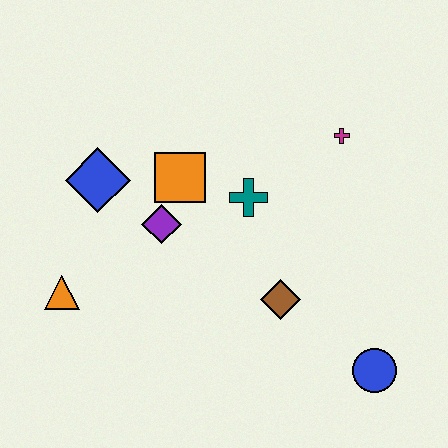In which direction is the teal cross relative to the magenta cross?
The teal cross is to the left of the magenta cross.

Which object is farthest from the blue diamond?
The blue circle is farthest from the blue diamond.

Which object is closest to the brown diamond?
The teal cross is closest to the brown diamond.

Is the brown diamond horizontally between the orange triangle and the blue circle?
Yes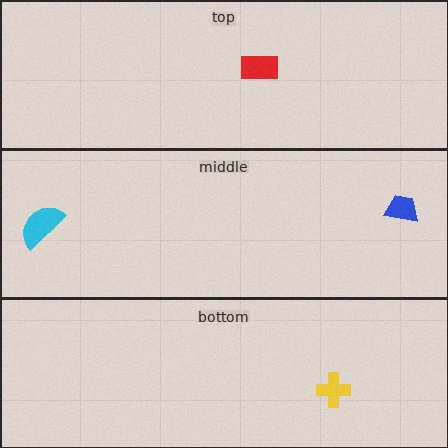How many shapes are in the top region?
1.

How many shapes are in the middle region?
2.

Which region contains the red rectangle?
The top region.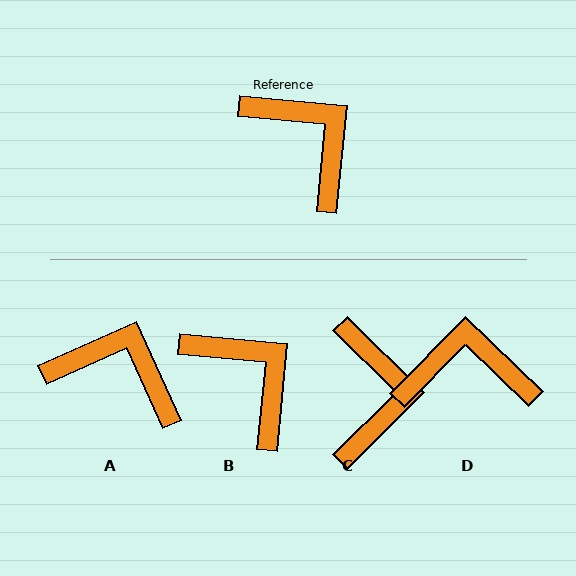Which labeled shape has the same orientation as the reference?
B.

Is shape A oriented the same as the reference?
No, it is off by about 30 degrees.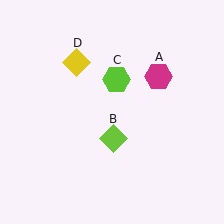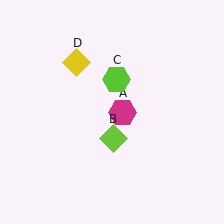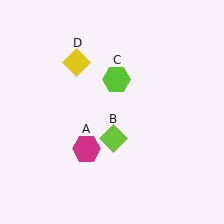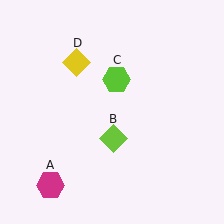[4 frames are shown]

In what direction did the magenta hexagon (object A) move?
The magenta hexagon (object A) moved down and to the left.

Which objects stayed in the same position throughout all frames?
Lime diamond (object B) and lime hexagon (object C) and yellow diamond (object D) remained stationary.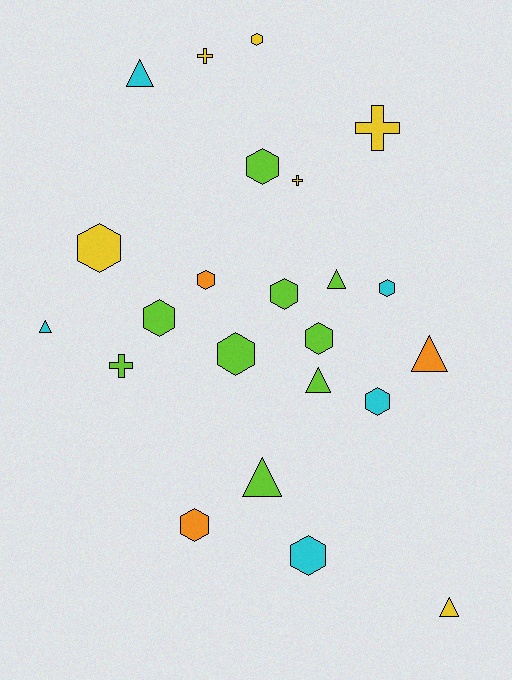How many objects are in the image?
There are 23 objects.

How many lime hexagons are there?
There are 5 lime hexagons.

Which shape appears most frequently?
Hexagon, with 12 objects.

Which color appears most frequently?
Lime, with 9 objects.